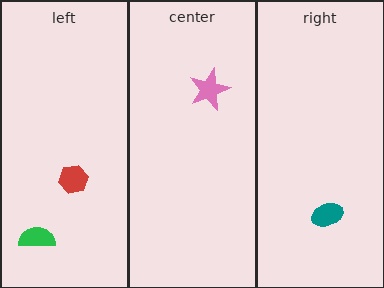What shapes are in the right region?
The teal ellipse.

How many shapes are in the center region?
1.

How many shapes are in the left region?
2.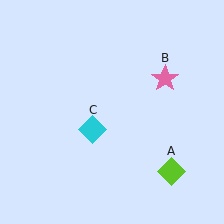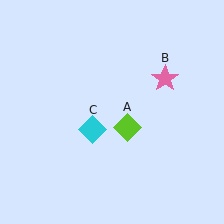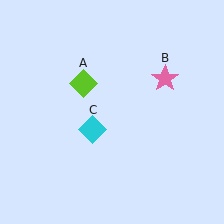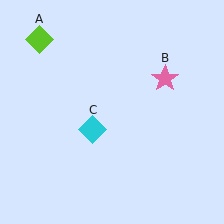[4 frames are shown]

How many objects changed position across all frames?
1 object changed position: lime diamond (object A).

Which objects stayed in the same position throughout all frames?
Pink star (object B) and cyan diamond (object C) remained stationary.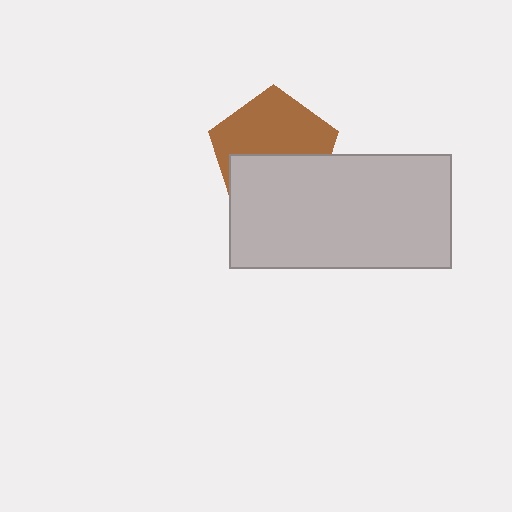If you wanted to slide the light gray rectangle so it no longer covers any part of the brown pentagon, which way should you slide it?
Slide it down — that is the most direct way to separate the two shapes.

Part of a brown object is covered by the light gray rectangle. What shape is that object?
It is a pentagon.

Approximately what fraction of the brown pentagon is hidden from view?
Roughly 46% of the brown pentagon is hidden behind the light gray rectangle.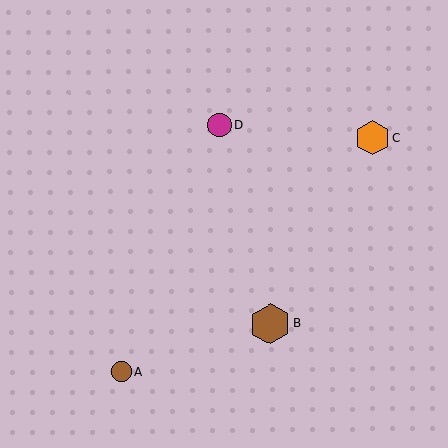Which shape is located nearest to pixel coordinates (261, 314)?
The brown hexagon (labeled B) at (270, 324) is nearest to that location.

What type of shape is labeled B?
Shape B is a brown hexagon.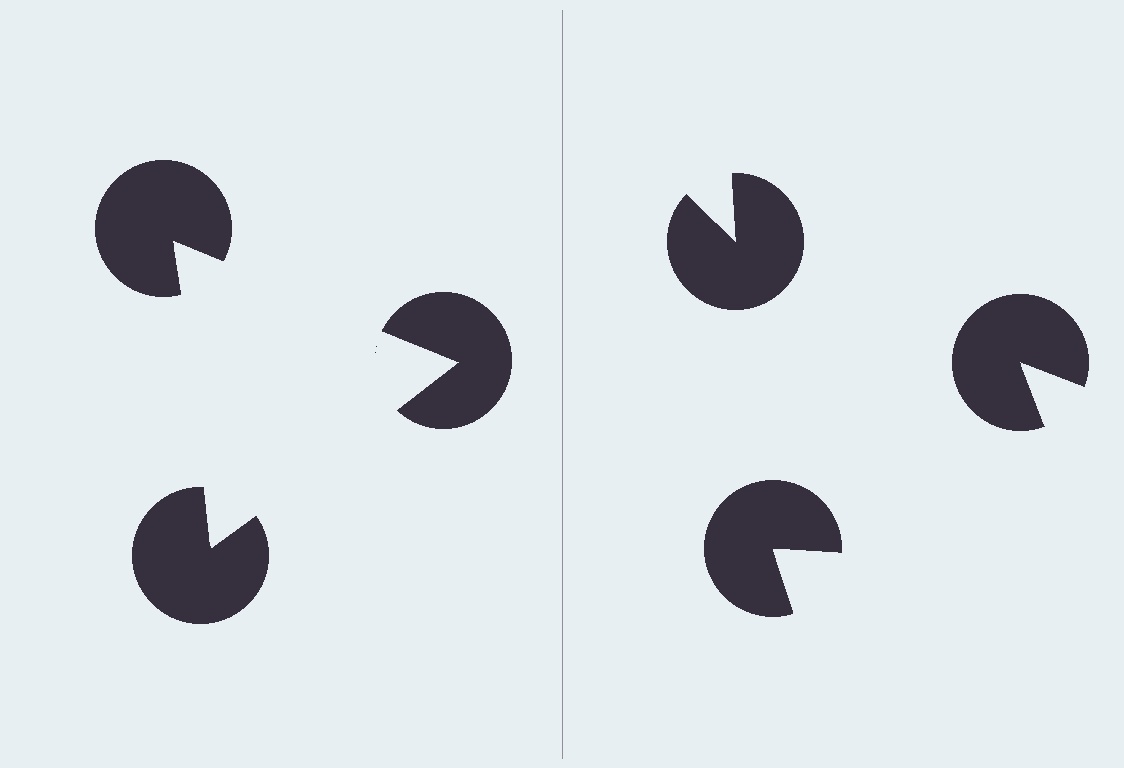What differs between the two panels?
The pac-man discs are positioned identically on both sides; only the wedge orientations differ. On the left they align to a triangle; on the right they are misaligned.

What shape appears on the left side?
An illusory triangle.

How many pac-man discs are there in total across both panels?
6 — 3 on each side.